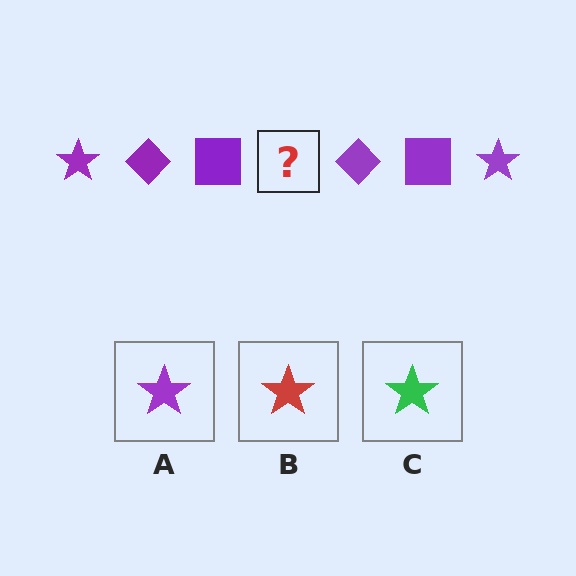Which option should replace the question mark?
Option A.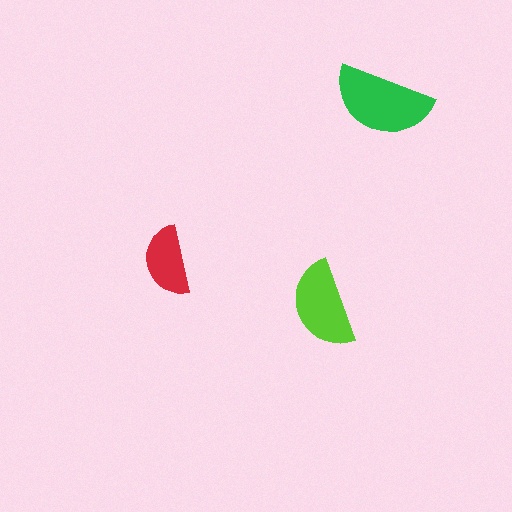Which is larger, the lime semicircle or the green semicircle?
The green one.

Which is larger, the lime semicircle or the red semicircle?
The lime one.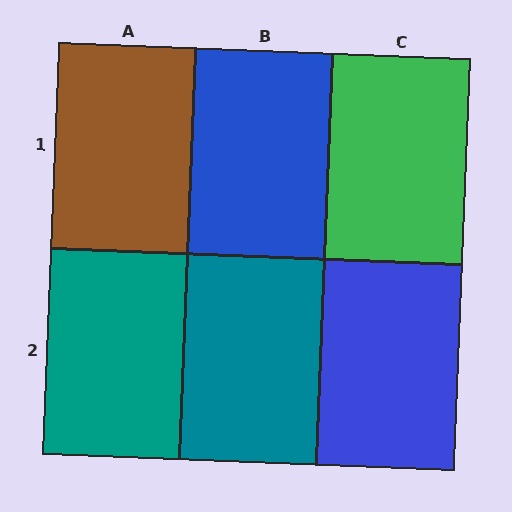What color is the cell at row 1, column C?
Green.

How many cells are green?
1 cell is green.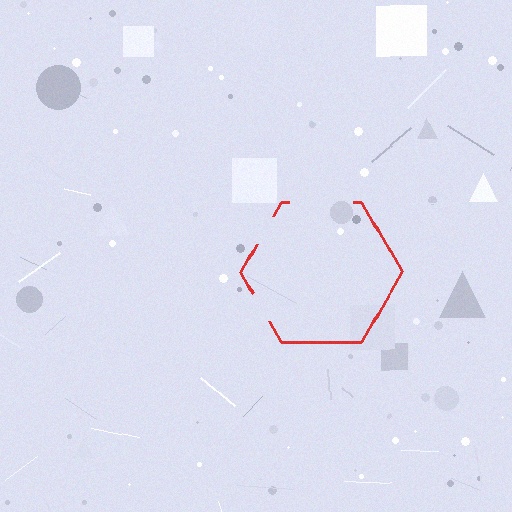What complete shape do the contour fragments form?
The contour fragments form a hexagon.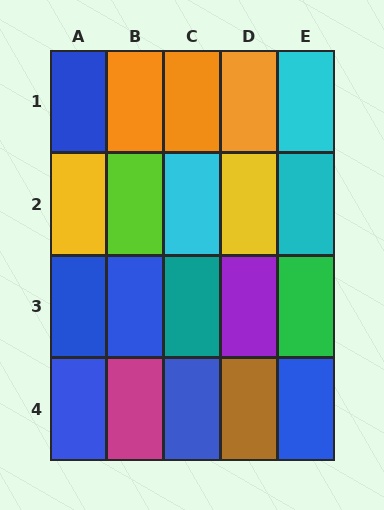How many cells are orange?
3 cells are orange.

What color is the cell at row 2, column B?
Lime.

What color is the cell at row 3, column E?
Green.